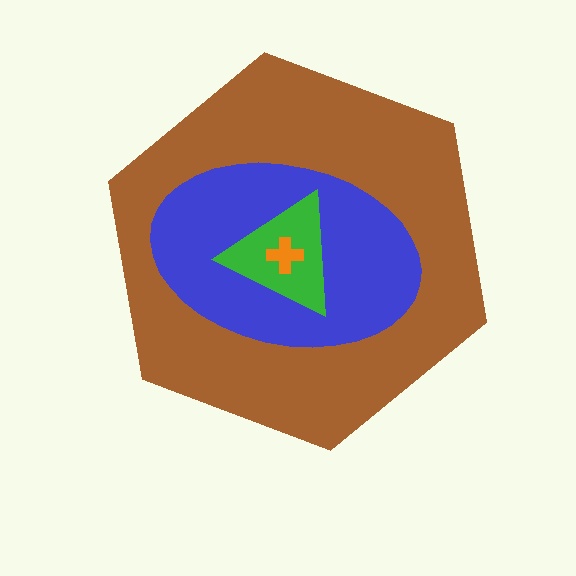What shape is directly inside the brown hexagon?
The blue ellipse.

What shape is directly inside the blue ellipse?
The green triangle.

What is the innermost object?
The orange cross.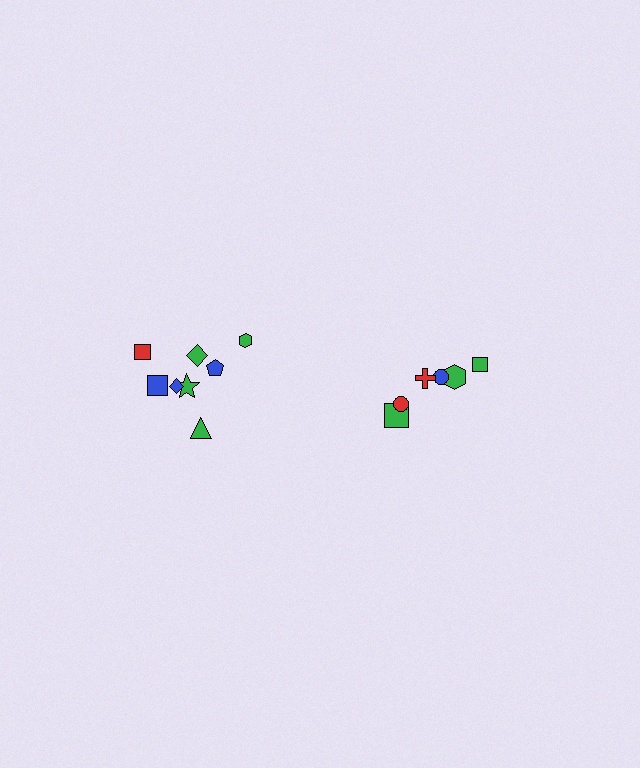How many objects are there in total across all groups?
There are 14 objects.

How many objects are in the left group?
There are 8 objects.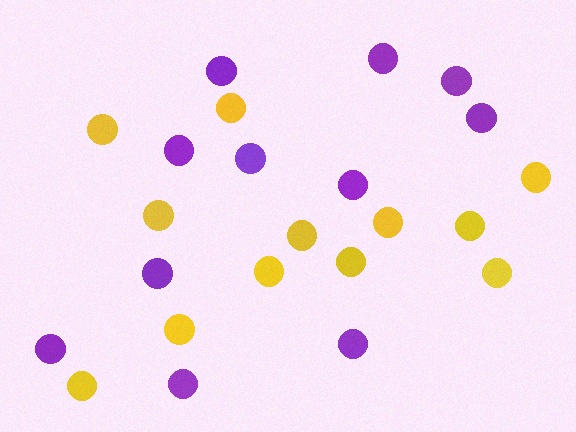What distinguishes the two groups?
There are 2 groups: one group of purple circles (11) and one group of yellow circles (12).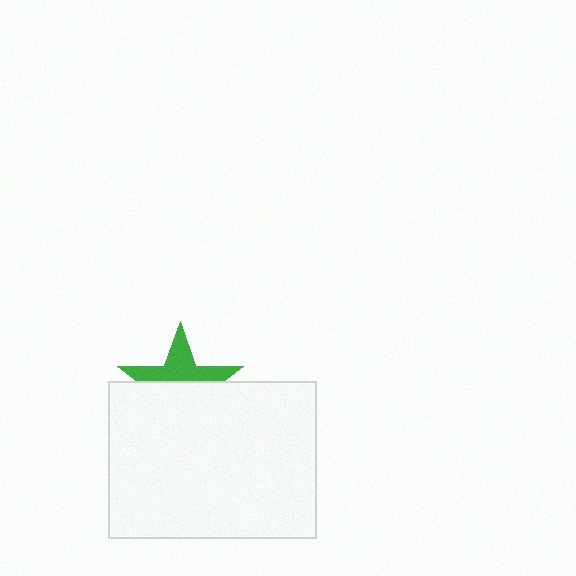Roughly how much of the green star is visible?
About half of it is visible (roughly 46%).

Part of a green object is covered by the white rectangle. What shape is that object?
It is a star.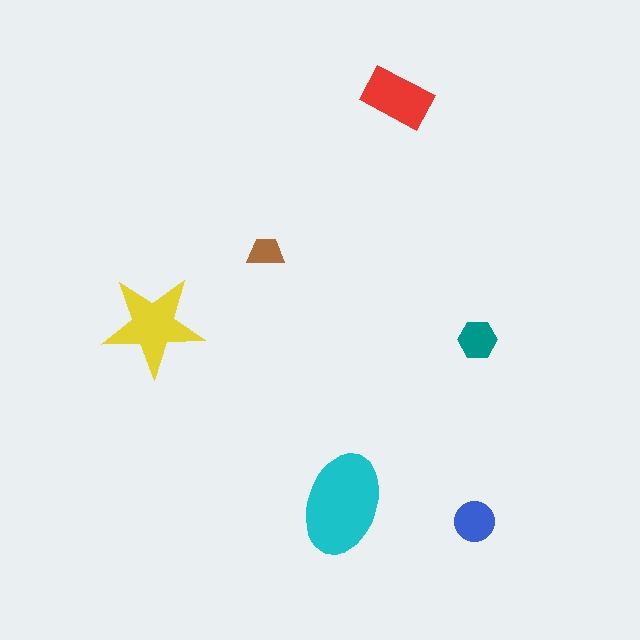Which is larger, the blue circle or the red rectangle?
The red rectangle.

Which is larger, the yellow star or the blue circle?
The yellow star.